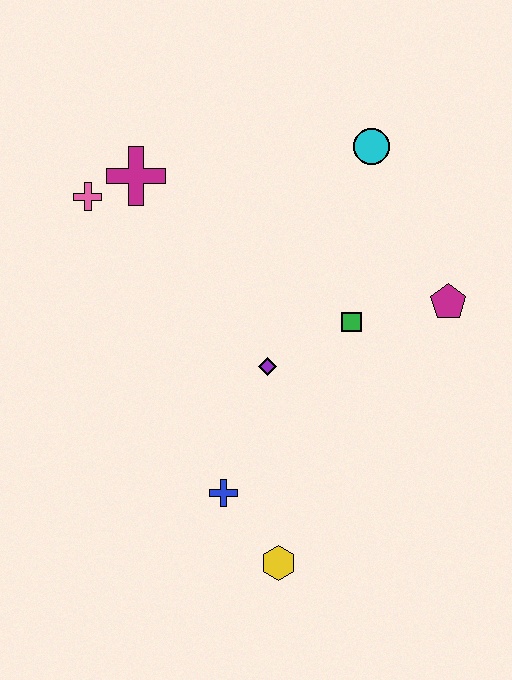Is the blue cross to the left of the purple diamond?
Yes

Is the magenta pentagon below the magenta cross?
Yes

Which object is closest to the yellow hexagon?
The blue cross is closest to the yellow hexagon.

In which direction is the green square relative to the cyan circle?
The green square is below the cyan circle.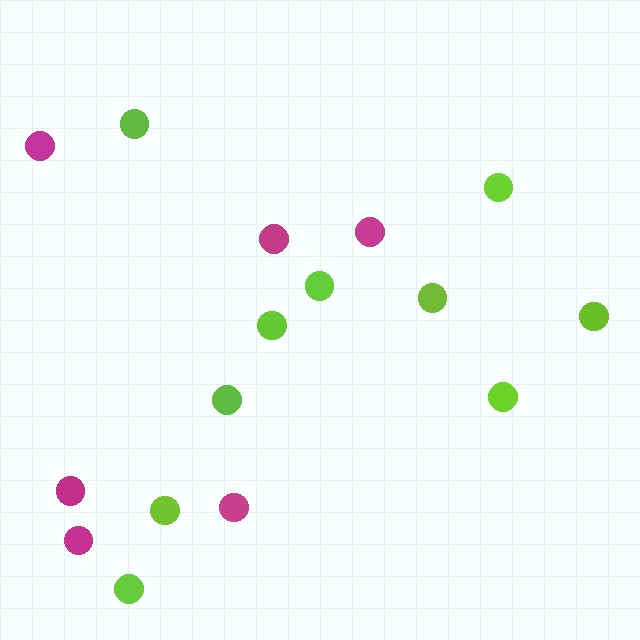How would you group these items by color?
There are 2 groups: one group of magenta circles (6) and one group of lime circles (10).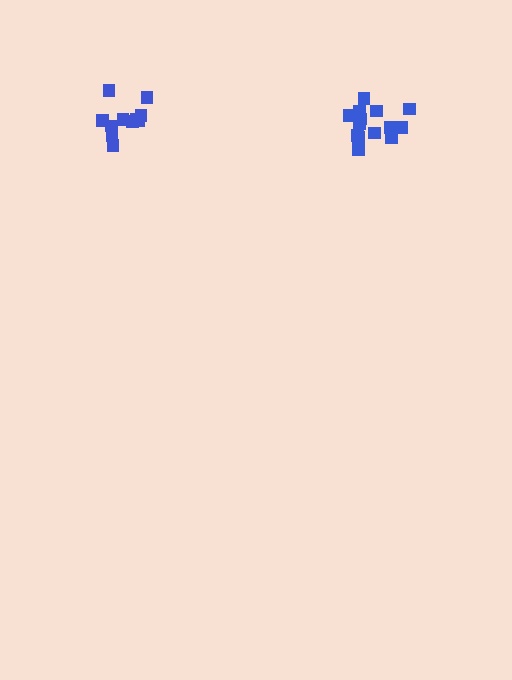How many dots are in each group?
Group 1: 11 dots, Group 2: 14 dots (25 total).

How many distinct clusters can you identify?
There are 2 distinct clusters.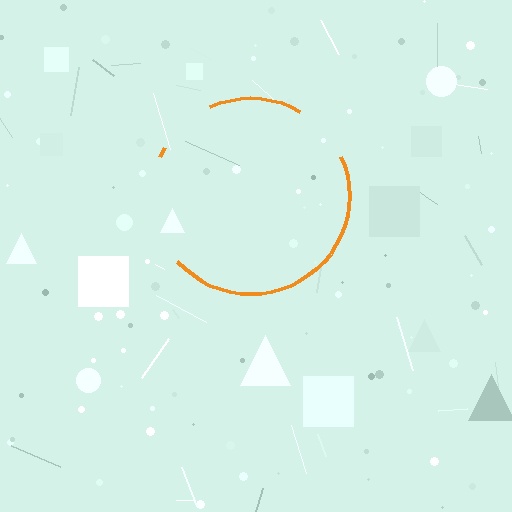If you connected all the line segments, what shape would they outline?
They would outline a circle.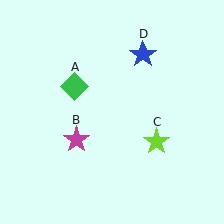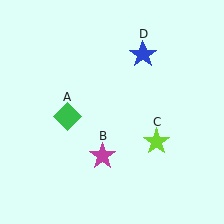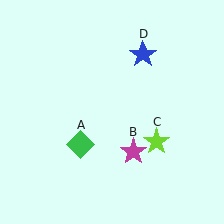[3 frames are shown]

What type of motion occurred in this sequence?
The green diamond (object A), magenta star (object B) rotated counterclockwise around the center of the scene.